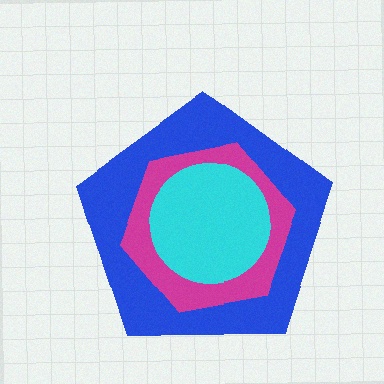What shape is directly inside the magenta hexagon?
The cyan circle.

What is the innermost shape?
The cyan circle.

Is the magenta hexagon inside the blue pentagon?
Yes.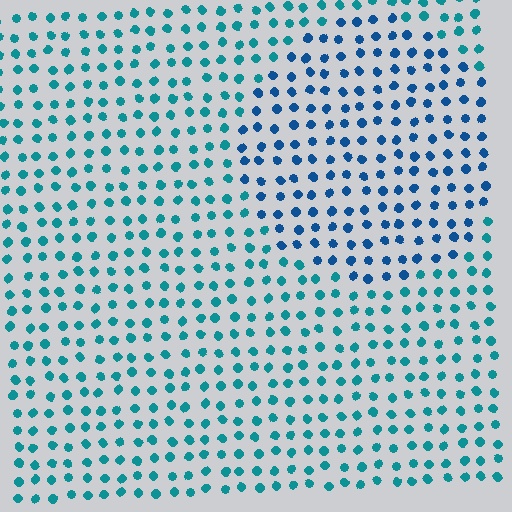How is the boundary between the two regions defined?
The boundary is defined purely by a slight shift in hue (about 29 degrees). Spacing, size, and orientation are identical on both sides.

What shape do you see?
I see a circle.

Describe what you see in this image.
The image is filled with small teal elements in a uniform arrangement. A circle-shaped region is visible where the elements are tinted to a slightly different hue, forming a subtle color boundary.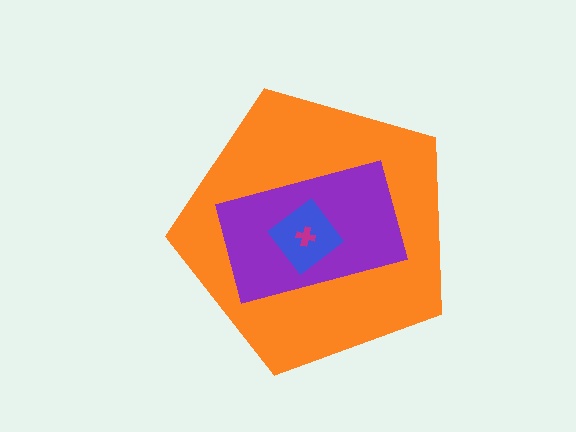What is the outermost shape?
The orange pentagon.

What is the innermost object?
The magenta cross.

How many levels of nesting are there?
4.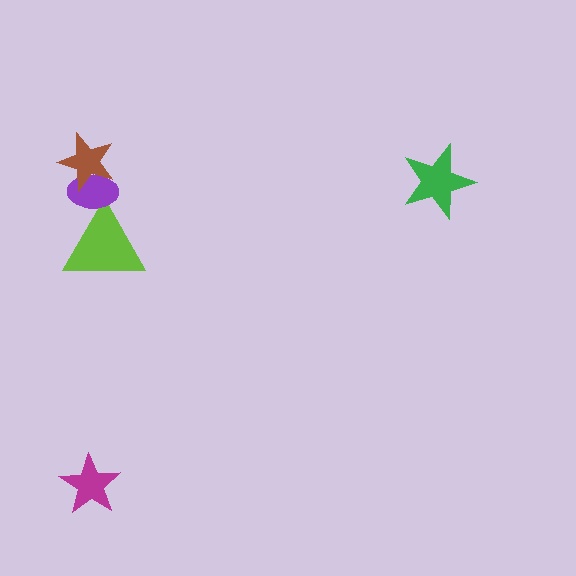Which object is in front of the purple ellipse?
The brown star is in front of the purple ellipse.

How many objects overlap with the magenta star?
0 objects overlap with the magenta star.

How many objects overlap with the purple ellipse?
2 objects overlap with the purple ellipse.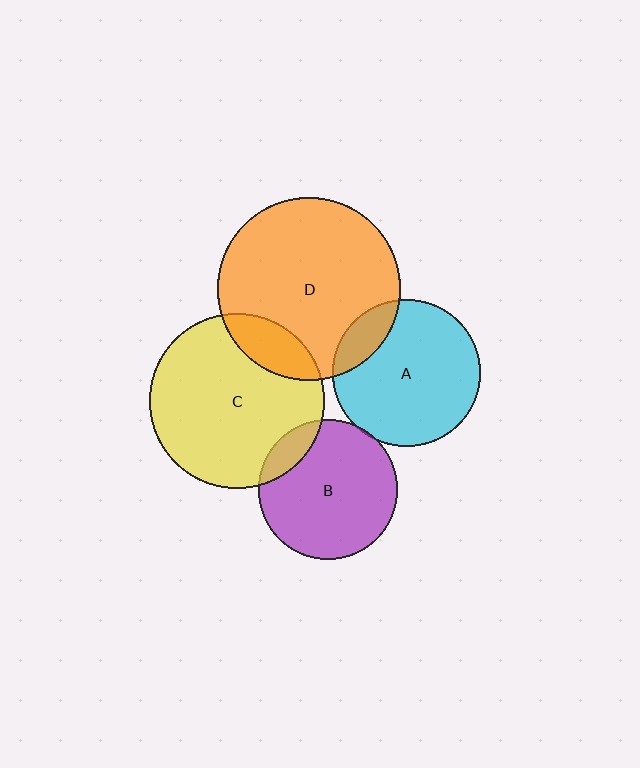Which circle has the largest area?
Circle D (orange).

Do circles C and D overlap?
Yes.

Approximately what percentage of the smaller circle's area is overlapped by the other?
Approximately 15%.